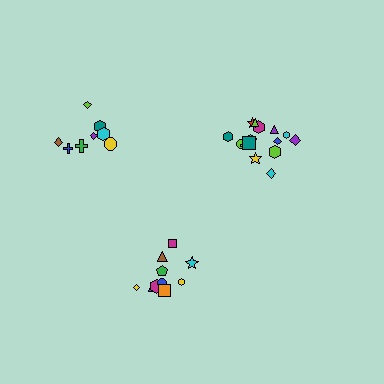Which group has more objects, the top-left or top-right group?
The top-right group.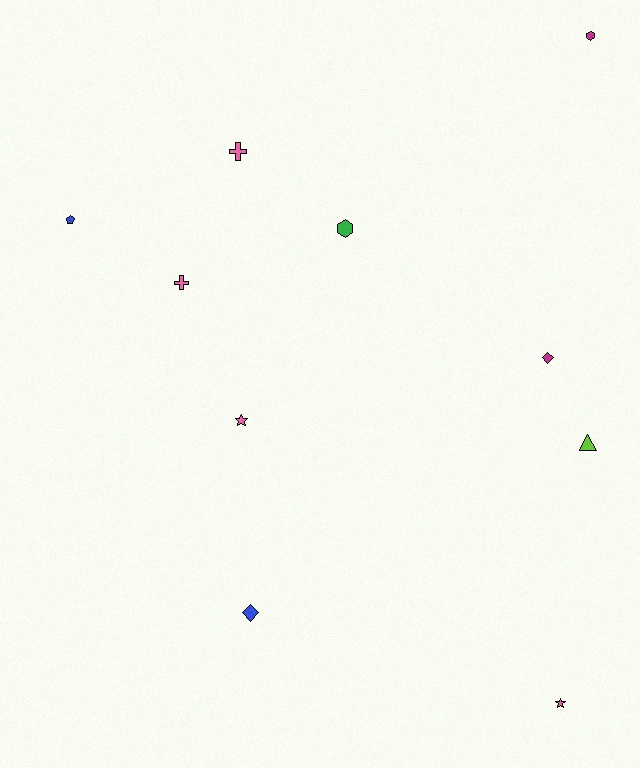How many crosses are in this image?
There are 2 crosses.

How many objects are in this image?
There are 10 objects.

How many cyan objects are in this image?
There are no cyan objects.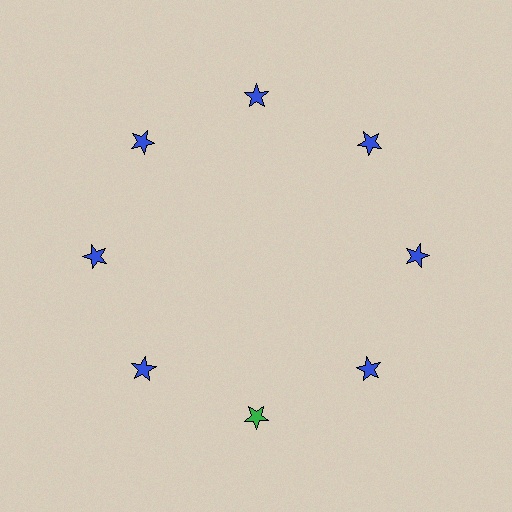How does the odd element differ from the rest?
It has a different color: green instead of blue.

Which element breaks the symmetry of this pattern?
The green star at roughly the 6 o'clock position breaks the symmetry. All other shapes are blue stars.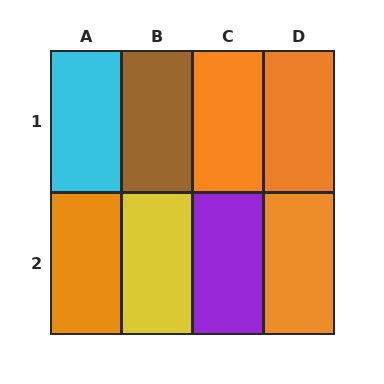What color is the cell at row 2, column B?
Yellow.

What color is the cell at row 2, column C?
Purple.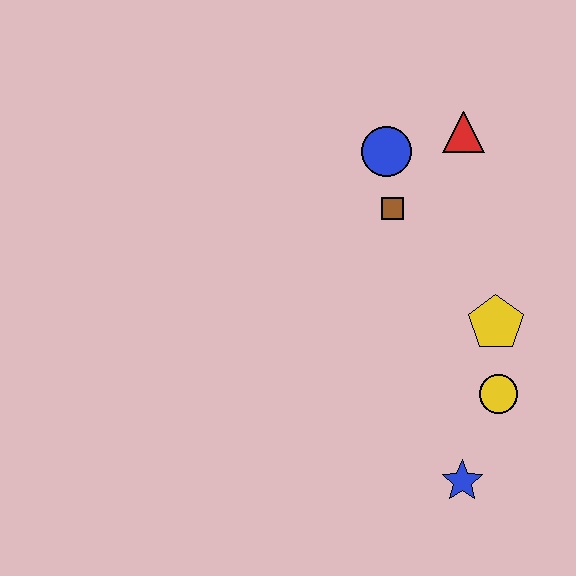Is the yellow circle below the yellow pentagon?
Yes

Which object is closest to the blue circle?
The brown square is closest to the blue circle.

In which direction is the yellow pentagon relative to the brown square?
The yellow pentagon is below the brown square.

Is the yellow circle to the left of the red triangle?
No